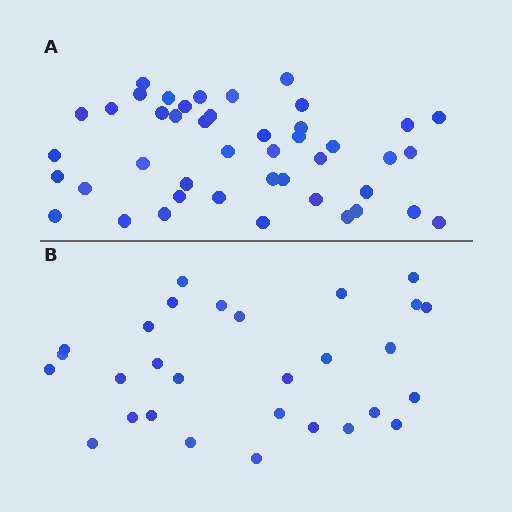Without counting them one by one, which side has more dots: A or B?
Region A (the top region) has more dots.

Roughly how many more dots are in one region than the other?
Region A has approximately 15 more dots than region B.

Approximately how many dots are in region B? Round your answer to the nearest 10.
About 30 dots. (The exact count is 29, which rounds to 30.)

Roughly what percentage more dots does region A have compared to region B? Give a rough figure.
About 50% more.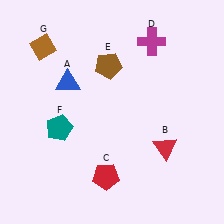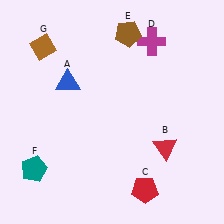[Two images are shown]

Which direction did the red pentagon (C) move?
The red pentagon (C) moved right.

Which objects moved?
The objects that moved are: the red pentagon (C), the brown pentagon (E), the teal pentagon (F).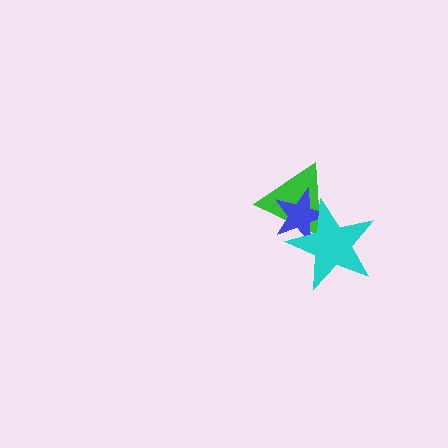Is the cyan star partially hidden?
No, no other shape covers it.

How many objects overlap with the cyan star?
2 objects overlap with the cyan star.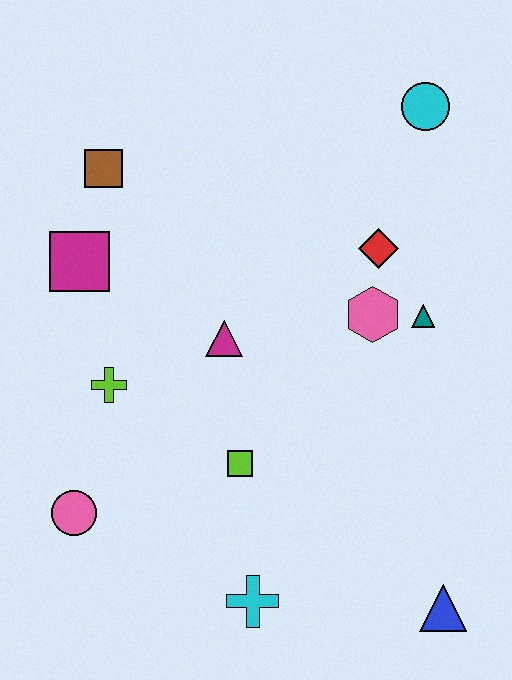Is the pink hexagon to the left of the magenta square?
No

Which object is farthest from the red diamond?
The pink circle is farthest from the red diamond.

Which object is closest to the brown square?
The magenta square is closest to the brown square.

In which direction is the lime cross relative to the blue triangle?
The lime cross is to the left of the blue triangle.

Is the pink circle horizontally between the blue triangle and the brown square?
No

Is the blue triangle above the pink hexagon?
No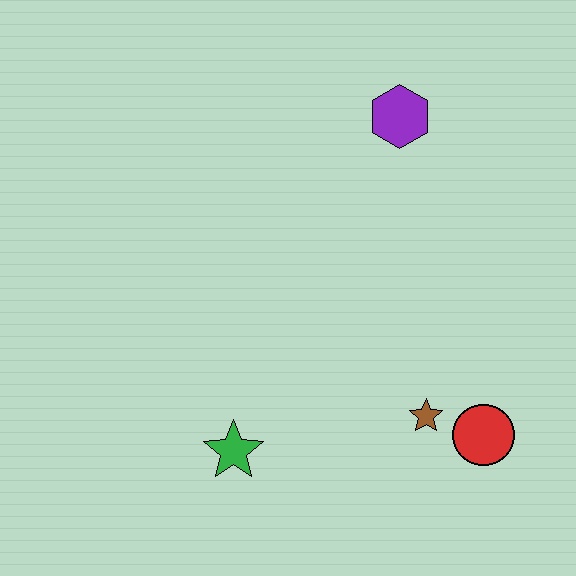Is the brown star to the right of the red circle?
No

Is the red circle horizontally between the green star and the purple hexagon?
No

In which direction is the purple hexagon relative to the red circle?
The purple hexagon is above the red circle.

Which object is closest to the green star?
The brown star is closest to the green star.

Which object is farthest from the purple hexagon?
The green star is farthest from the purple hexagon.